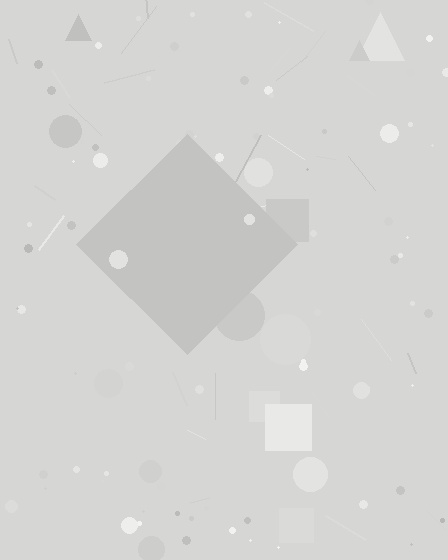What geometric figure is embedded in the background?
A diamond is embedded in the background.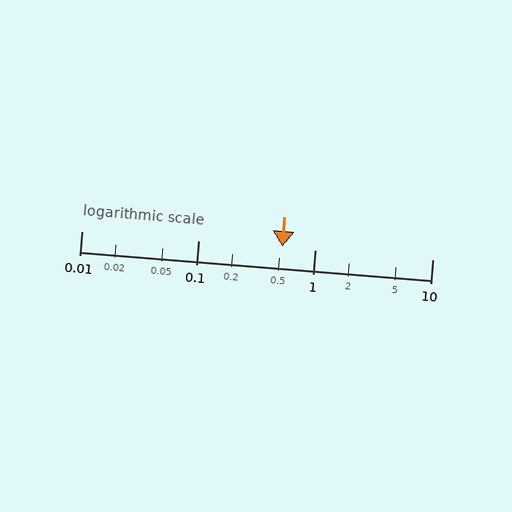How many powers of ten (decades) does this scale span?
The scale spans 3 decades, from 0.01 to 10.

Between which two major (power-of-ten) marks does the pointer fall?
The pointer is between 0.1 and 1.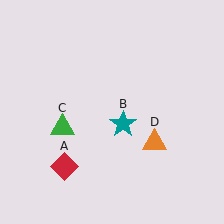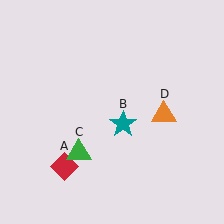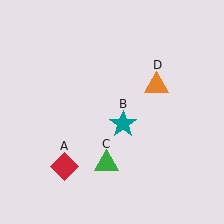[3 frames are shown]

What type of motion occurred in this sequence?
The green triangle (object C), orange triangle (object D) rotated counterclockwise around the center of the scene.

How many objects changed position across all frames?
2 objects changed position: green triangle (object C), orange triangle (object D).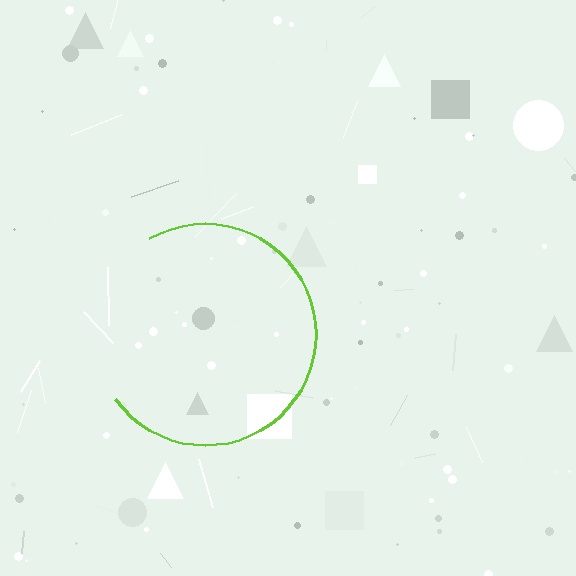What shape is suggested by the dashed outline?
The dashed outline suggests a circle.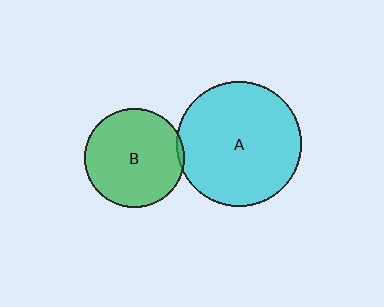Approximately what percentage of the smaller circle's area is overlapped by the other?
Approximately 5%.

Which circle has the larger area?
Circle A (cyan).